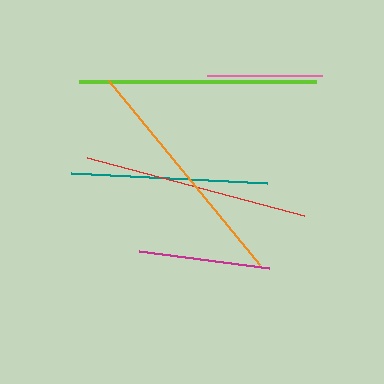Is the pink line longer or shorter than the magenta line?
The magenta line is longer than the pink line.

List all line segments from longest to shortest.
From longest to shortest: orange, lime, red, teal, magenta, pink.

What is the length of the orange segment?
The orange segment is approximately 238 pixels long.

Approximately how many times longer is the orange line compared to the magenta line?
The orange line is approximately 1.8 times the length of the magenta line.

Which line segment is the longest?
The orange line is the longest at approximately 238 pixels.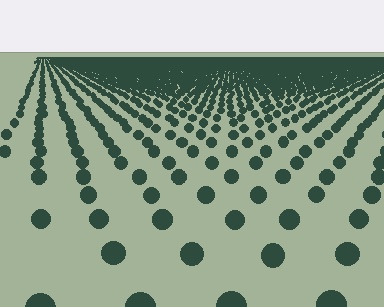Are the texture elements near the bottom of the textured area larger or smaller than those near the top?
Larger. Near the bottom, elements are closer to the viewer and appear at a bigger on-screen size.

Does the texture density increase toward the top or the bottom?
Density increases toward the top.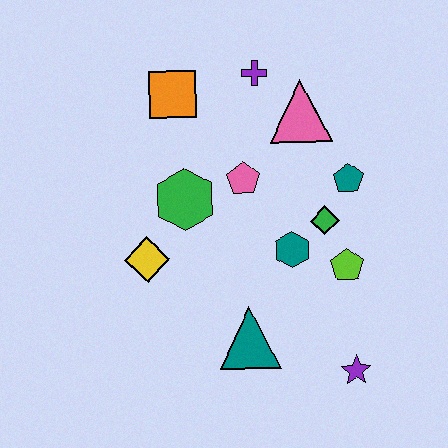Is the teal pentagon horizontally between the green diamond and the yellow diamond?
No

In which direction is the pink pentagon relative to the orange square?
The pink pentagon is below the orange square.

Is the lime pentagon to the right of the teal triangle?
Yes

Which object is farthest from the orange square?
The purple star is farthest from the orange square.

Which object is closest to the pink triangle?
The purple cross is closest to the pink triangle.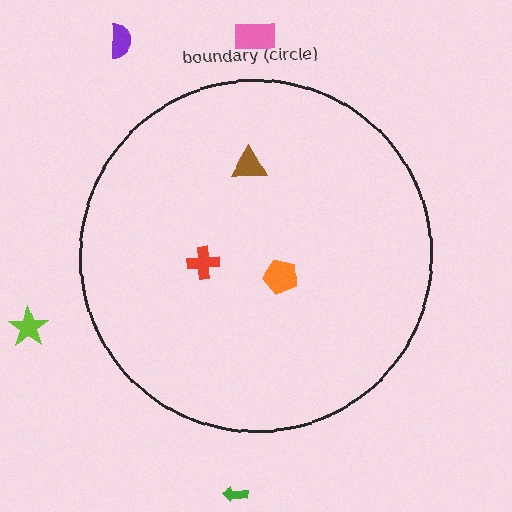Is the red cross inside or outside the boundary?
Inside.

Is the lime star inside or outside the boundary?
Outside.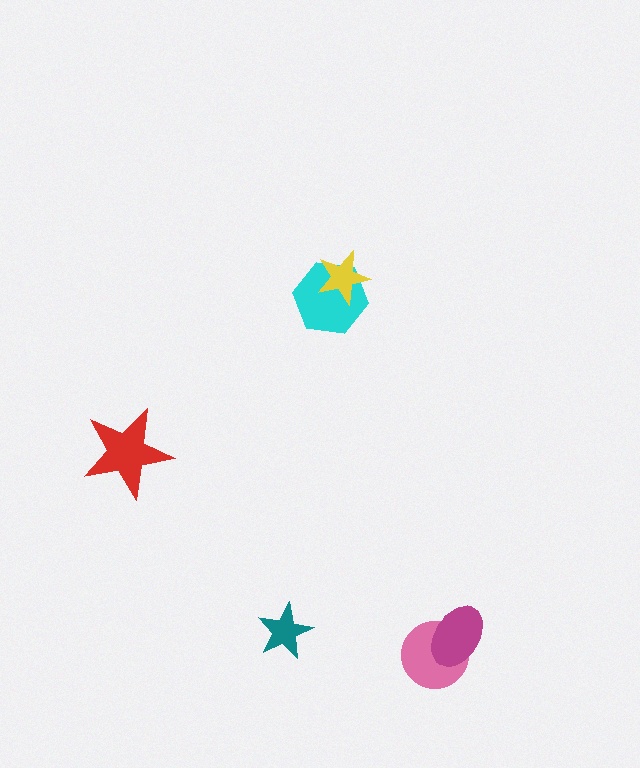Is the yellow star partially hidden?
No, no other shape covers it.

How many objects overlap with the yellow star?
1 object overlaps with the yellow star.